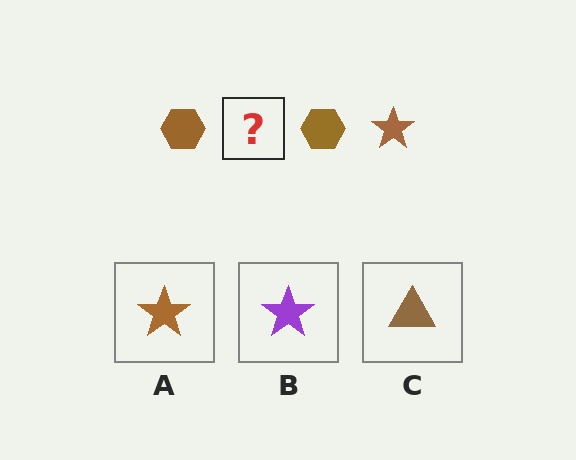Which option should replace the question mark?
Option A.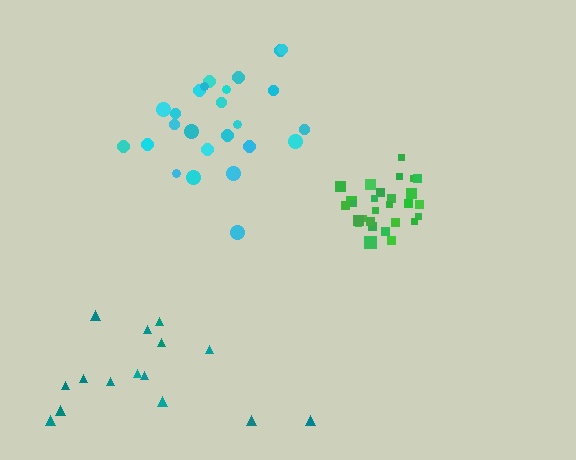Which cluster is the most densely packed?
Green.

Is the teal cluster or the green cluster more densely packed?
Green.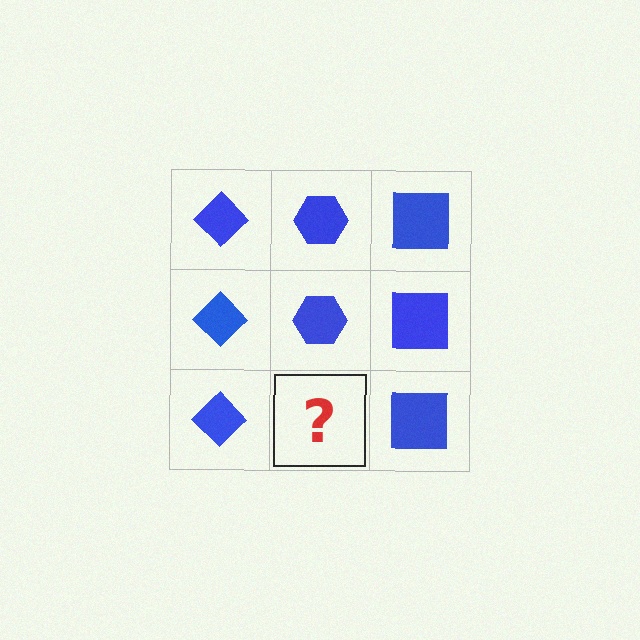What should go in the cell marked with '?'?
The missing cell should contain a blue hexagon.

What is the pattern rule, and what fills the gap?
The rule is that each column has a consistent shape. The gap should be filled with a blue hexagon.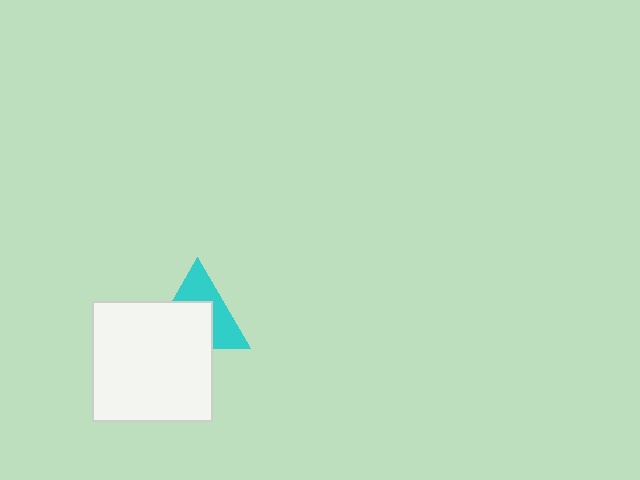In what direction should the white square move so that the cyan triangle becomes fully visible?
The white square should move down. That is the shortest direction to clear the overlap and leave the cyan triangle fully visible.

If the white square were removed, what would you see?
You would see the complete cyan triangle.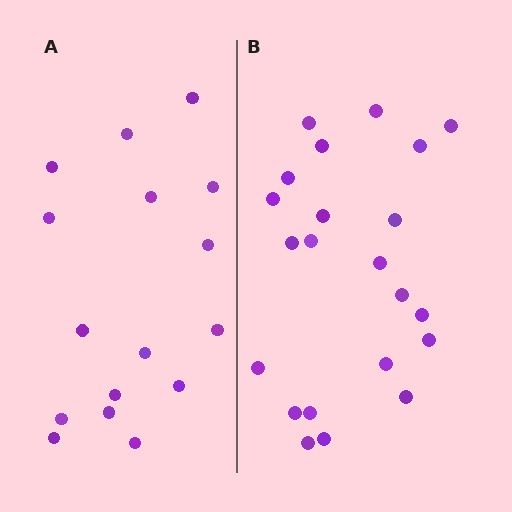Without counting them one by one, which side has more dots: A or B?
Region B (the right region) has more dots.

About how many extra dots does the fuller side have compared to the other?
Region B has about 6 more dots than region A.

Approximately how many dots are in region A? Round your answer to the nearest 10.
About 20 dots. (The exact count is 16, which rounds to 20.)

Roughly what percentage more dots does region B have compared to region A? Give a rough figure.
About 40% more.